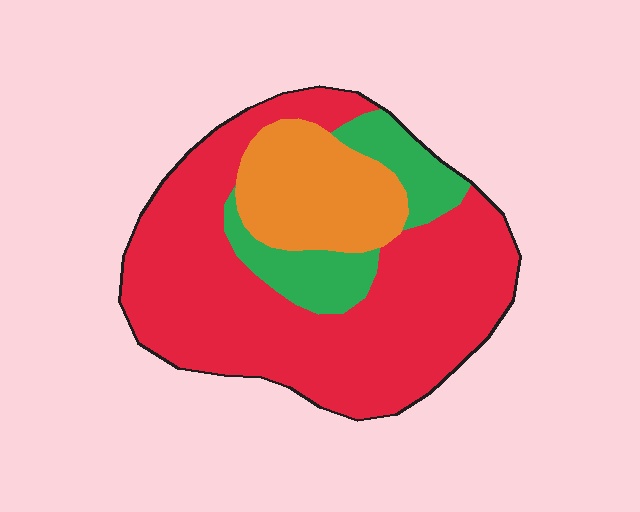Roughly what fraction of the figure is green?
Green covers 15% of the figure.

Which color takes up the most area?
Red, at roughly 65%.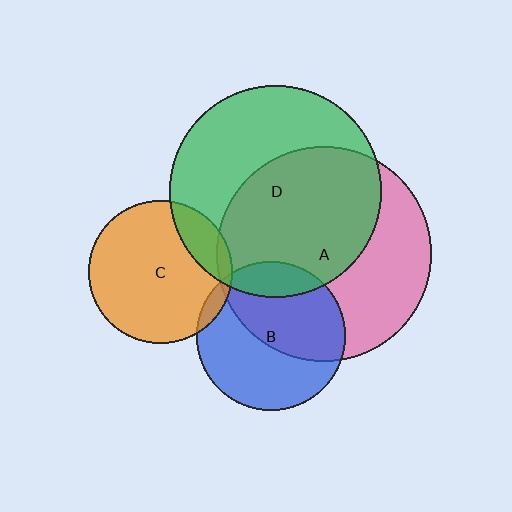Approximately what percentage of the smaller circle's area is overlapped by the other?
Approximately 50%.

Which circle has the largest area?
Circle A (pink).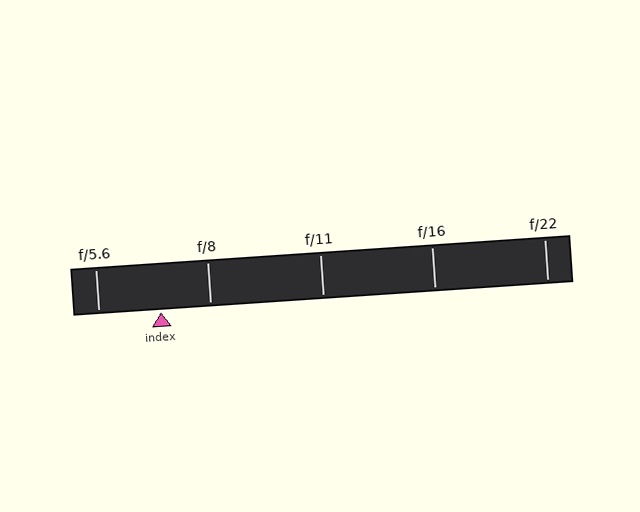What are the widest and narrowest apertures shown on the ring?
The widest aperture shown is f/5.6 and the narrowest is f/22.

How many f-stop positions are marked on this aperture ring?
There are 5 f-stop positions marked.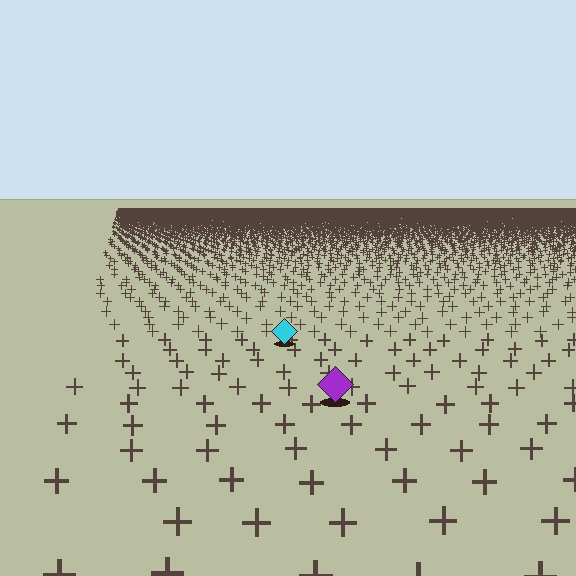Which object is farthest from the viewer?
The cyan diamond is farthest from the viewer. It appears smaller and the ground texture around it is denser.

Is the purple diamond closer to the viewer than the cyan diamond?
Yes. The purple diamond is closer — you can tell from the texture gradient: the ground texture is coarser near it.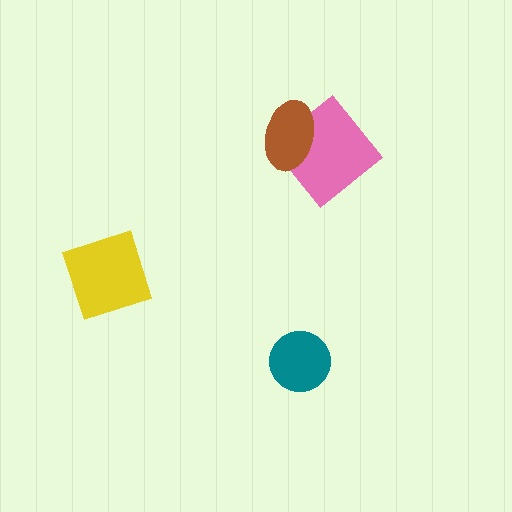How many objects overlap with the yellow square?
0 objects overlap with the yellow square.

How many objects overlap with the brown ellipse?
1 object overlaps with the brown ellipse.